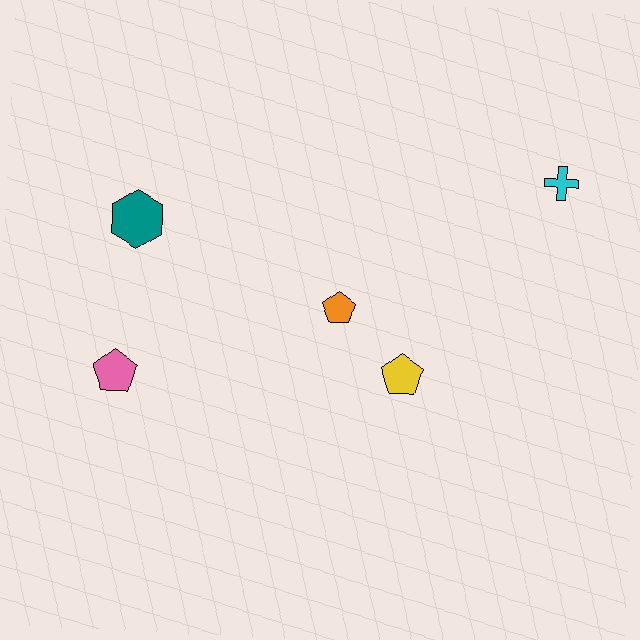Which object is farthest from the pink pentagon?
The cyan cross is farthest from the pink pentagon.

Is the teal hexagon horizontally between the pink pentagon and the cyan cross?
Yes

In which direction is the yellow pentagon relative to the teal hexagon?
The yellow pentagon is to the right of the teal hexagon.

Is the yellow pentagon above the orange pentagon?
No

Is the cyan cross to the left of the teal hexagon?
No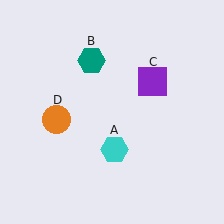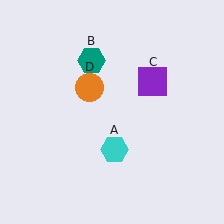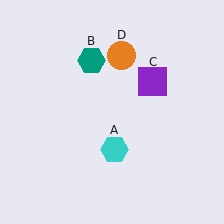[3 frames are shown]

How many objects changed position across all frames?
1 object changed position: orange circle (object D).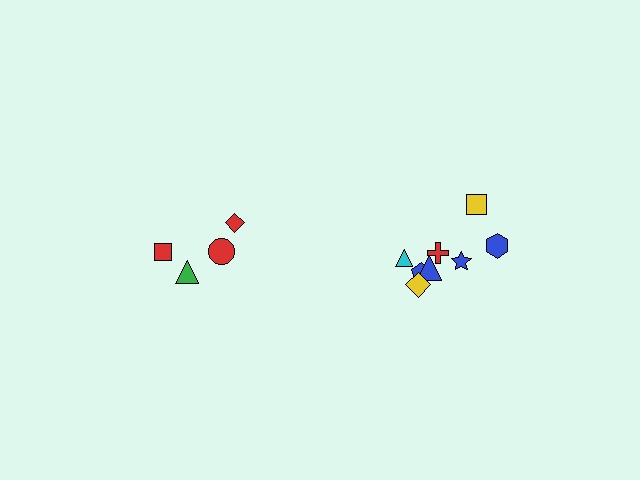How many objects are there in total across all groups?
There are 12 objects.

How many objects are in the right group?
There are 8 objects.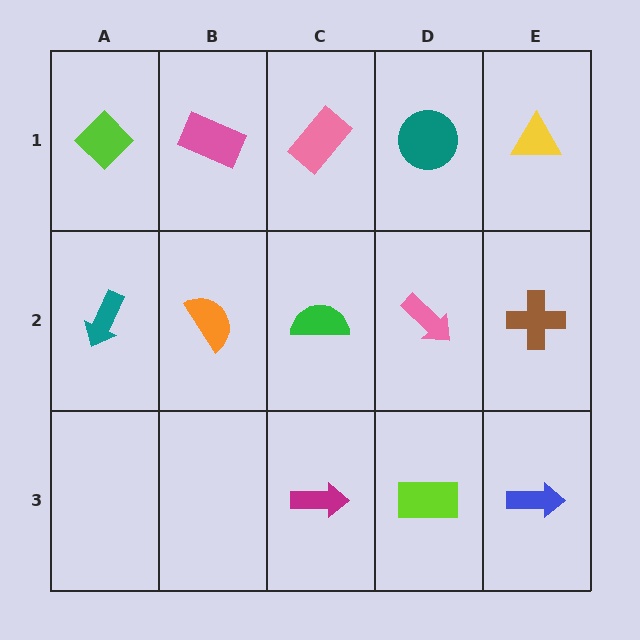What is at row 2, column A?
A teal arrow.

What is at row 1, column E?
A yellow triangle.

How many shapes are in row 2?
5 shapes.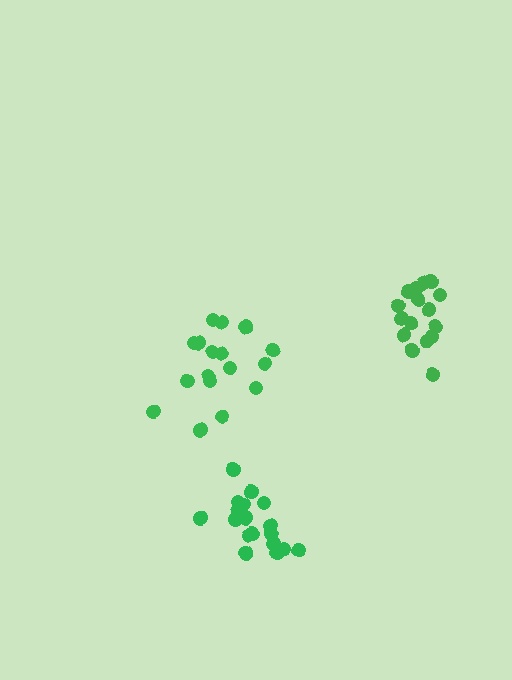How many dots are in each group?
Group 1: 19 dots, Group 2: 16 dots, Group 3: 17 dots (52 total).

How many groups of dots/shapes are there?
There are 3 groups.